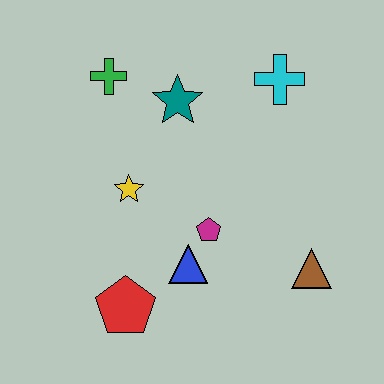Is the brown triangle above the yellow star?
No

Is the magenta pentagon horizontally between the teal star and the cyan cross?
Yes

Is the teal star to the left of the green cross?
No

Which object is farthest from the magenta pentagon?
The green cross is farthest from the magenta pentagon.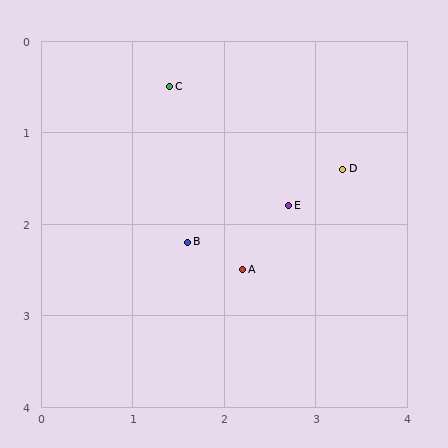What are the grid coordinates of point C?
Point C is at approximately (1.4, 0.5).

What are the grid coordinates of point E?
Point E is at approximately (2.7, 1.8).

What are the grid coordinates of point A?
Point A is at approximately (2.2, 2.5).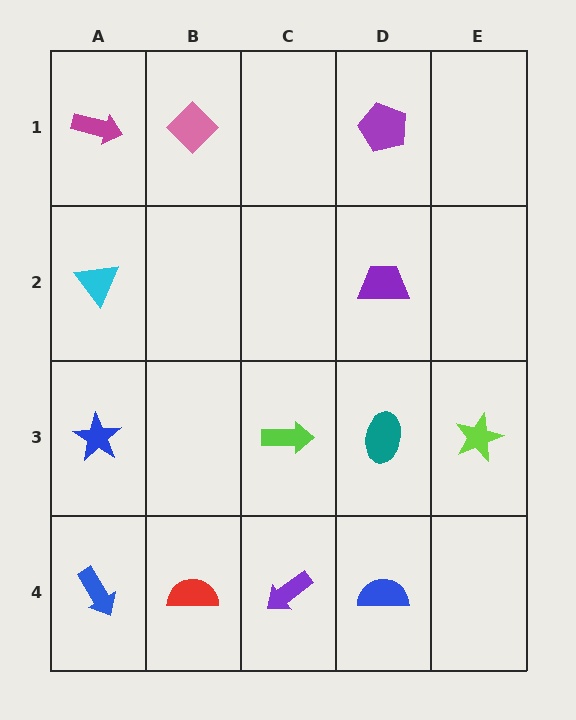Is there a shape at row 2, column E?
No, that cell is empty.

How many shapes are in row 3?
4 shapes.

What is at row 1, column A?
A magenta arrow.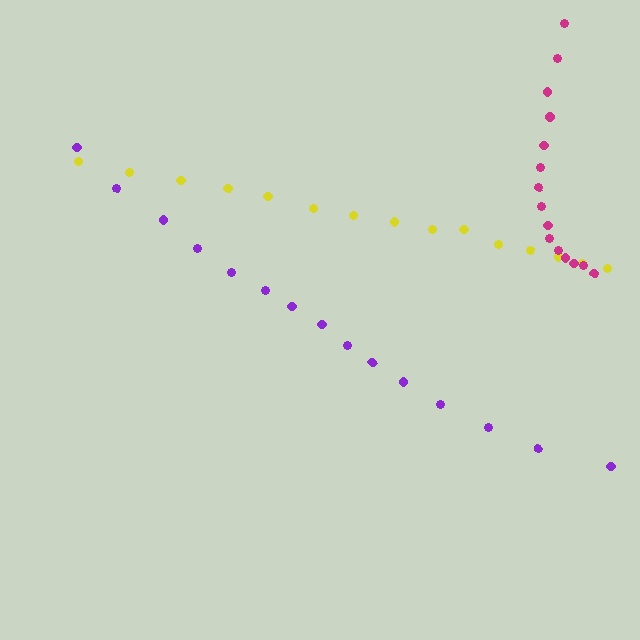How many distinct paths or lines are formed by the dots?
There are 3 distinct paths.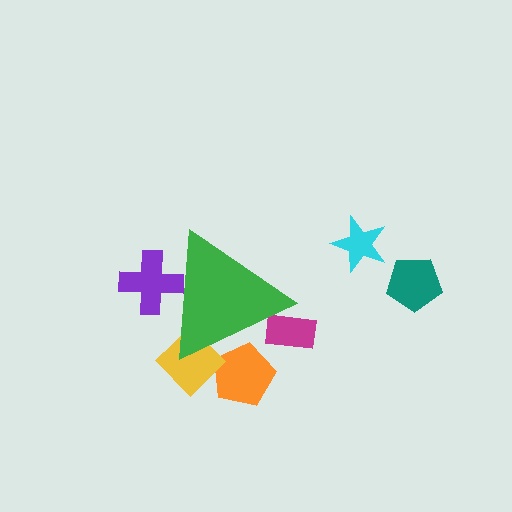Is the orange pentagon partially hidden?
Yes, the orange pentagon is partially hidden behind the green triangle.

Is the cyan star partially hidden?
No, the cyan star is fully visible.